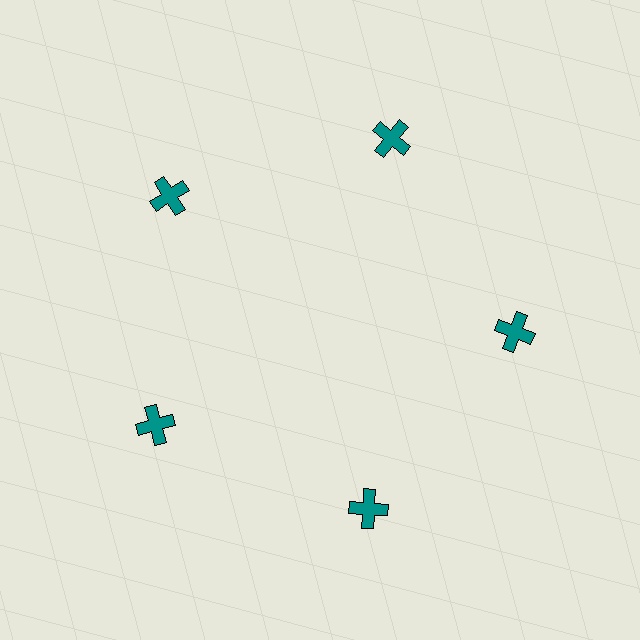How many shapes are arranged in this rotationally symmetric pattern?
There are 5 shapes, arranged in 5 groups of 1.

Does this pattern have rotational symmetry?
Yes, this pattern has 5-fold rotational symmetry. It looks the same after rotating 72 degrees around the center.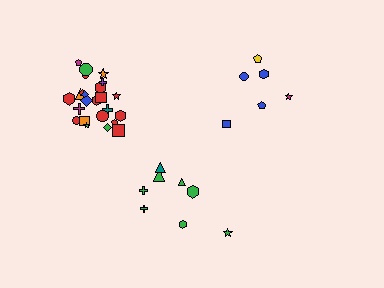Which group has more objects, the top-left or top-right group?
The top-left group.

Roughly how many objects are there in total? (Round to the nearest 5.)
Roughly 40 objects in total.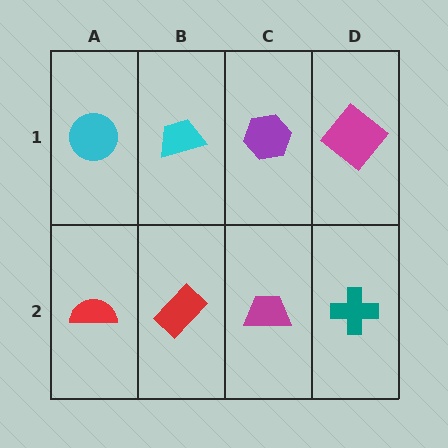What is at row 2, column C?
A magenta trapezoid.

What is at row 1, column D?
A magenta diamond.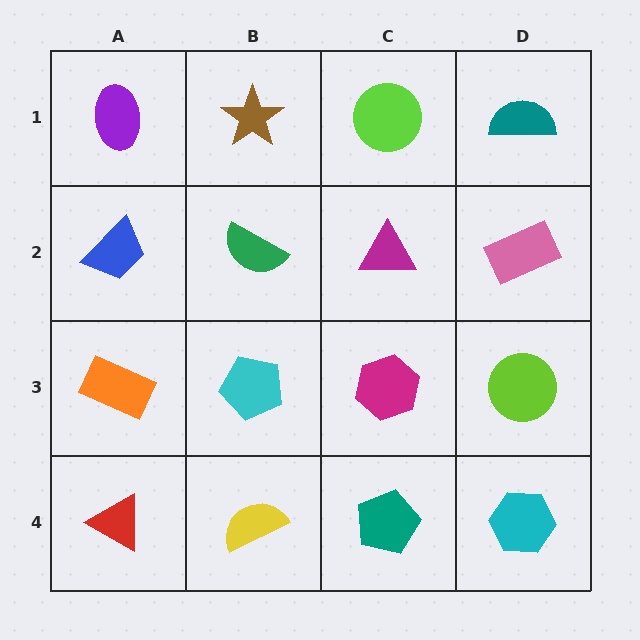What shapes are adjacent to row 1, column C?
A magenta triangle (row 2, column C), a brown star (row 1, column B), a teal semicircle (row 1, column D).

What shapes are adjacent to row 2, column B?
A brown star (row 1, column B), a cyan pentagon (row 3, column B), a blue trapezoid (row 2, column A), a magenta triangle (row 2, column C).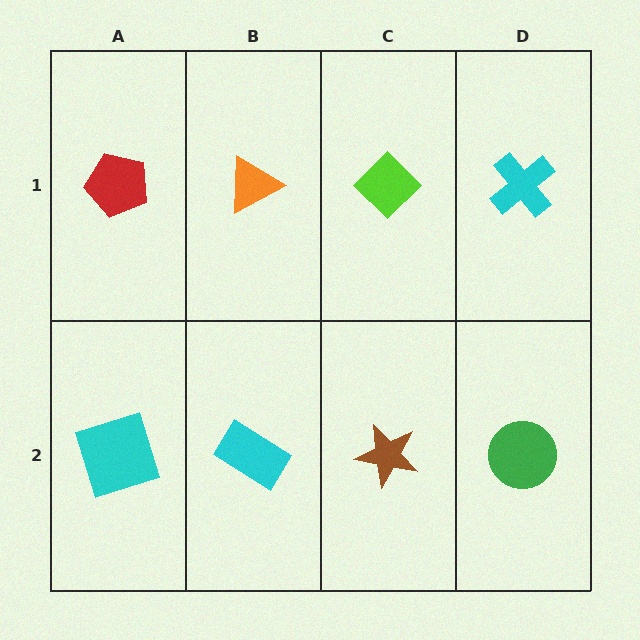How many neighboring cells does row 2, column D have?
2.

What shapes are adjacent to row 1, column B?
A cyan rectangle (row 2, column B), a red pentagon (row 1, column A), a lime diamond (row 1, column C).